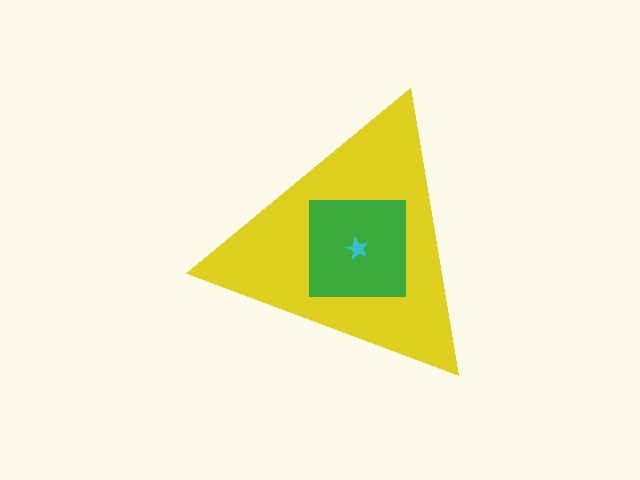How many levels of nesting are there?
3.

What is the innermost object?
The cyan star.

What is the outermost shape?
The yellow triangle.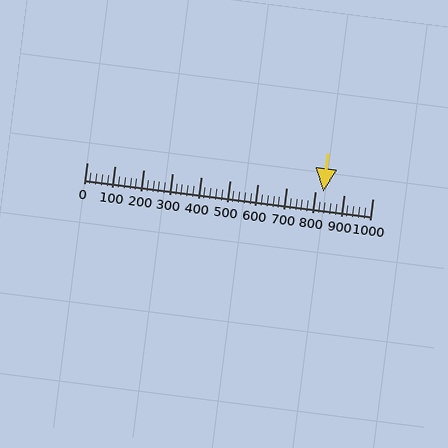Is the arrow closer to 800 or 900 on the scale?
The arrow is closer to 800.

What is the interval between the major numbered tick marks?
The major tick marks are spaced 100 units apart.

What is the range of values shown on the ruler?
The ruler shows values from 0 to 1000.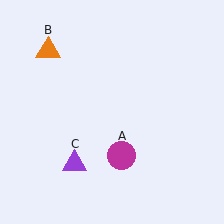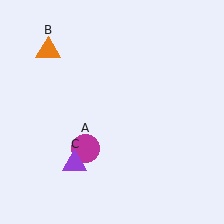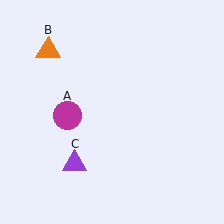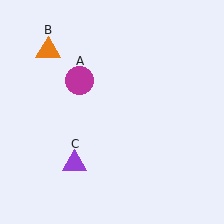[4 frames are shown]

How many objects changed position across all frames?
1 object changed position: magenta circle (object A).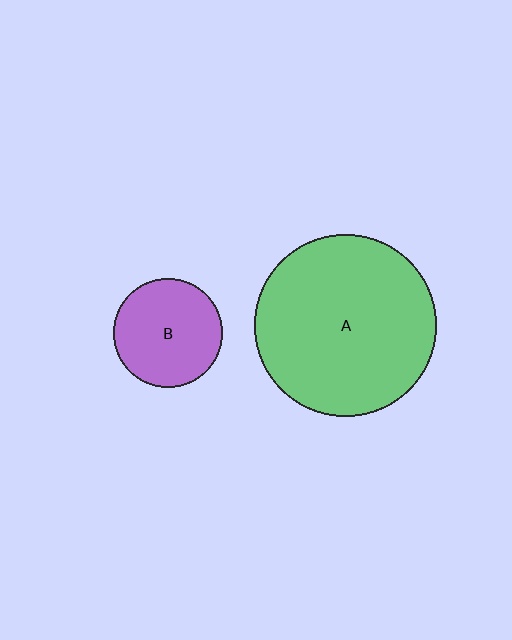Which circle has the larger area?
Circle A (green).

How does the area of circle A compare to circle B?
Approximately 2.8 times.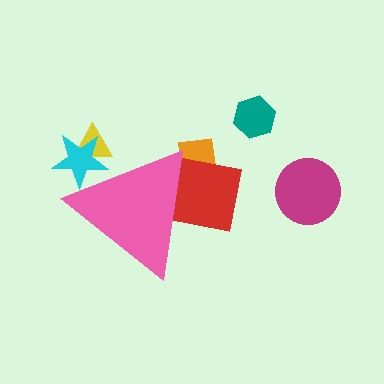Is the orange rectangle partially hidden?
Yes, the orange rectangle is partially hidden behind the pink triangle.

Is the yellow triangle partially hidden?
Yes, the yellow triangle is partially hidden behind the pink triangle.